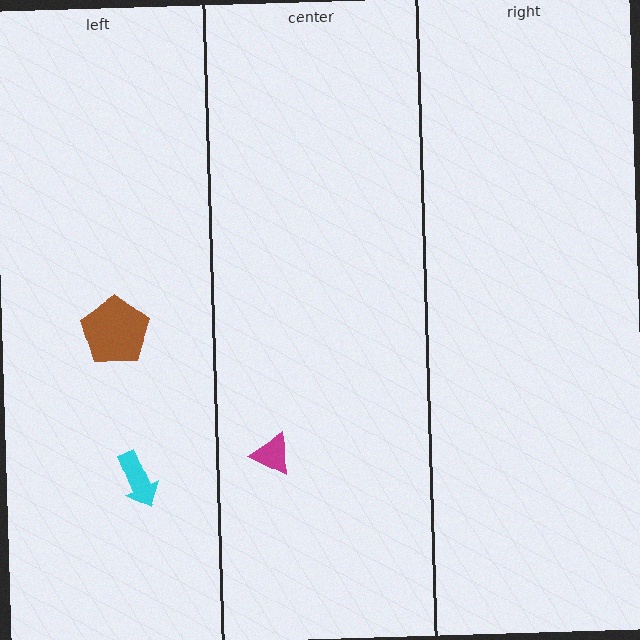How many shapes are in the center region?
1.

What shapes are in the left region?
The brown pentagon, the cyan arrow.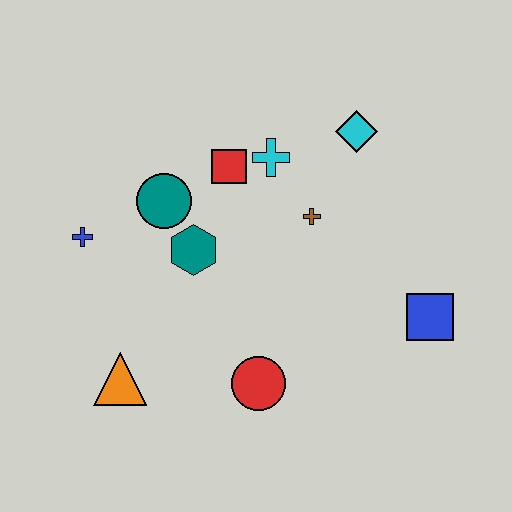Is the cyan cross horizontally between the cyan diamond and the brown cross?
No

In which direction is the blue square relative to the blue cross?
The blue square is to the right of the blue cross.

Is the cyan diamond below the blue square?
No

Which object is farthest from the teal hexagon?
The blue square is farthest from the teal hexagon.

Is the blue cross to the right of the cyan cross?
No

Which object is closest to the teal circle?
The teal hexagon is closest to the teal circle.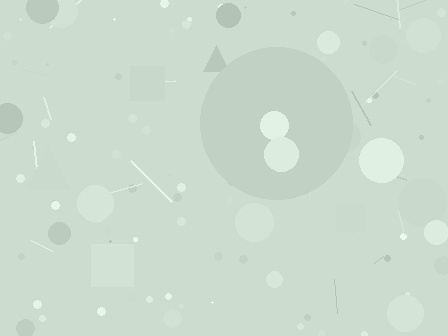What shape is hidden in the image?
A circle is hidden in the image.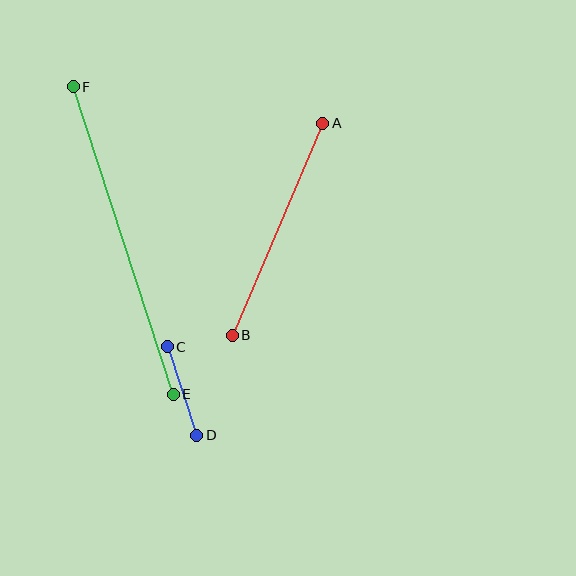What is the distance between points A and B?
The distance is approximately 230 pixels.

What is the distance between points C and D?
The distance is approximately 93 pixels.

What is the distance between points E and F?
The distance is approximately 323 pixels.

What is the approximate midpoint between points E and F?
The midpoint is at approximately (123, 241) pixels.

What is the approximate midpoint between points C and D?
The midpoint is at approximately (182, 391) pixels.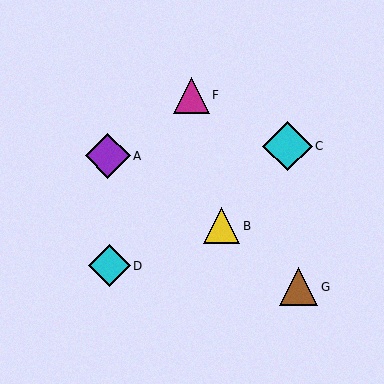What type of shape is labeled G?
Shape G is a brown triangle.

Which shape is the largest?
The cyan diamond (labeled C) is the largest.